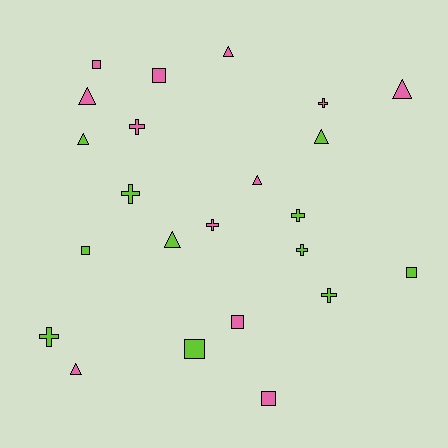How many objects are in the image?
There are 23 objects.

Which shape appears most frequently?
Triangle, with 8 objects.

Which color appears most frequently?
Pink, with 12 objects.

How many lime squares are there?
There are 3 lime squares.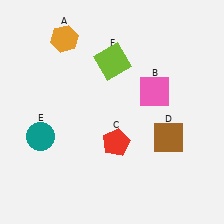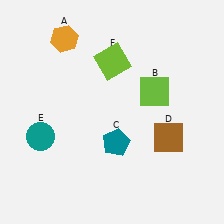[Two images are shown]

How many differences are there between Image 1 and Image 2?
There are 2 differences between the two images.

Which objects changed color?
B changed from pink to lime. C changed from red to teal.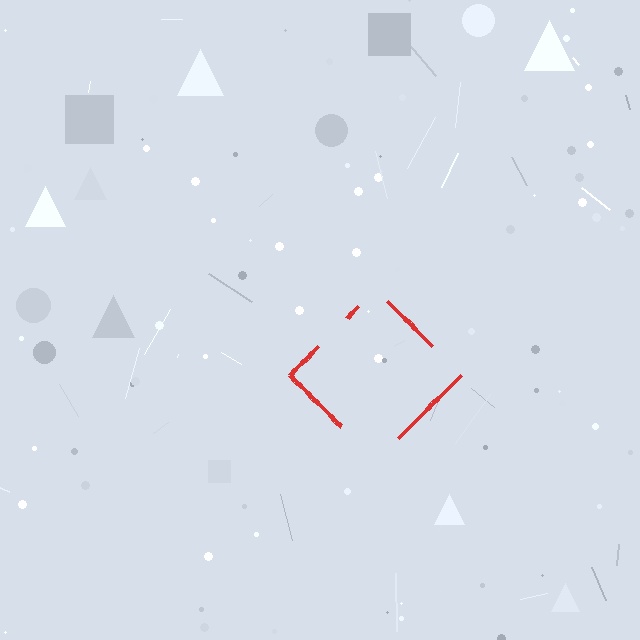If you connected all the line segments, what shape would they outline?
They would outline a diamond.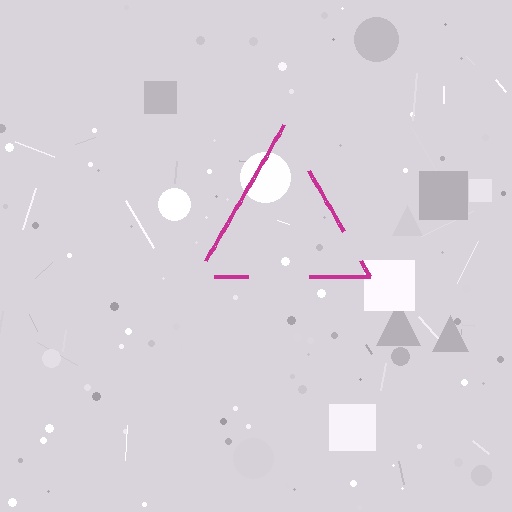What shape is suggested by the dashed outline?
The dashed outline suggests a triangle.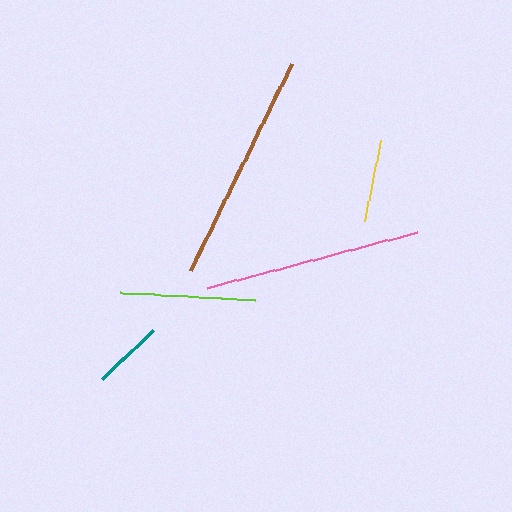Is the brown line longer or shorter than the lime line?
The brown line is longer than the lime line.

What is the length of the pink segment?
The pink segment is approximately 217 pixels long.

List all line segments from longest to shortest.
From longest to shortest: brown, pink, lime, yellow, teal.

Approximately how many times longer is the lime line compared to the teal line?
The lime line is approximately 1.9 times the length of the teal line.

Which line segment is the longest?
The brown line is the longest at approximately 231 pixels.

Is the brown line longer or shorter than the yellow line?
The brown line is longer than the yellow line.